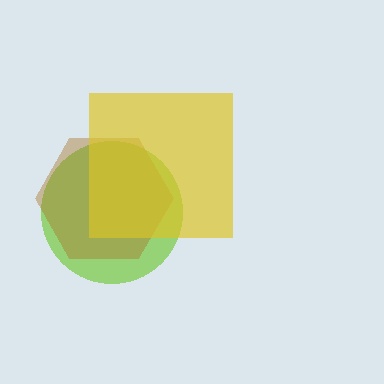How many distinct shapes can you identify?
There are 3 distinct shapes: a lime circle, a brown hexagon, a yellow square.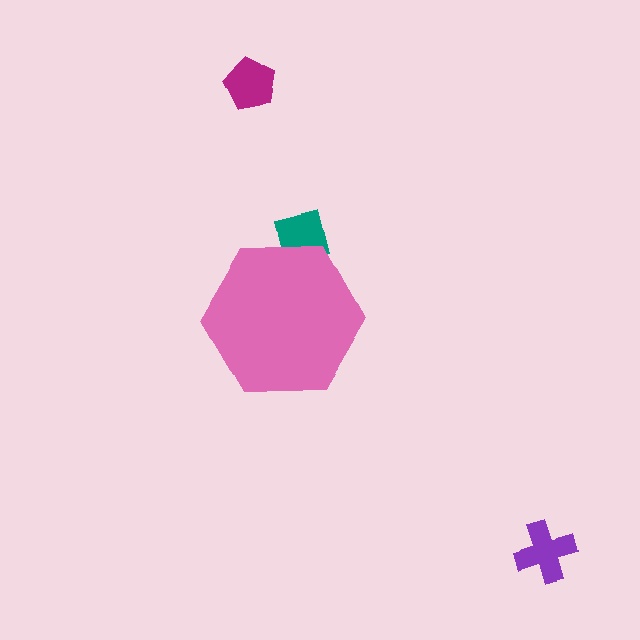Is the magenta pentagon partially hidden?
No, the magenta pentagon is fully visible.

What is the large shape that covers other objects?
A pink hexagon.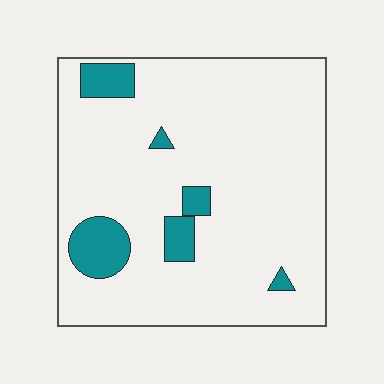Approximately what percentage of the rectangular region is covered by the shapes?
Approximately 10%.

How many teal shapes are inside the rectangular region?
6.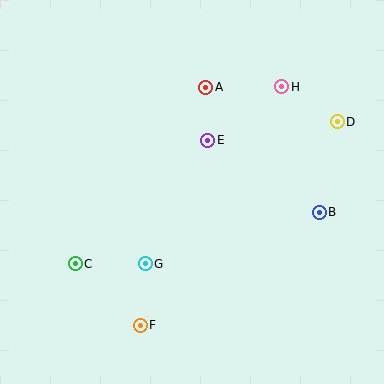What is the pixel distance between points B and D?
The distance between B and D is 92 pixels.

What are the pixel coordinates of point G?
Point G is at (145, 264).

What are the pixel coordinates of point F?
Point F is at (140, 325).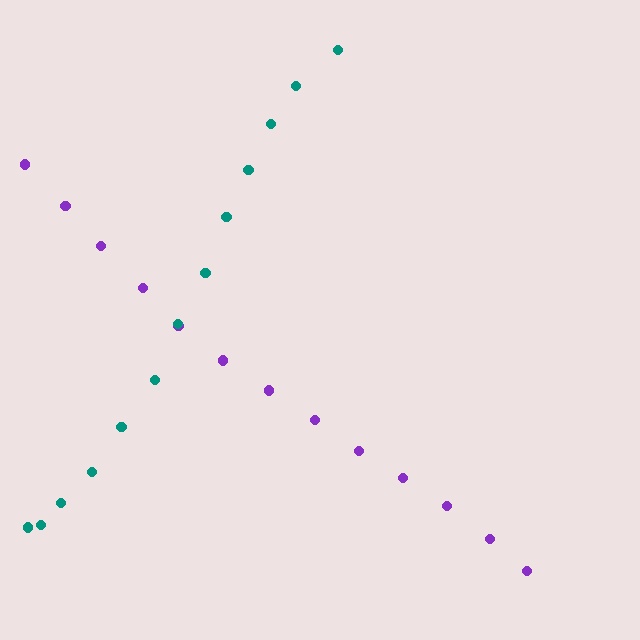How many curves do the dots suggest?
There are 2 distinct paths.